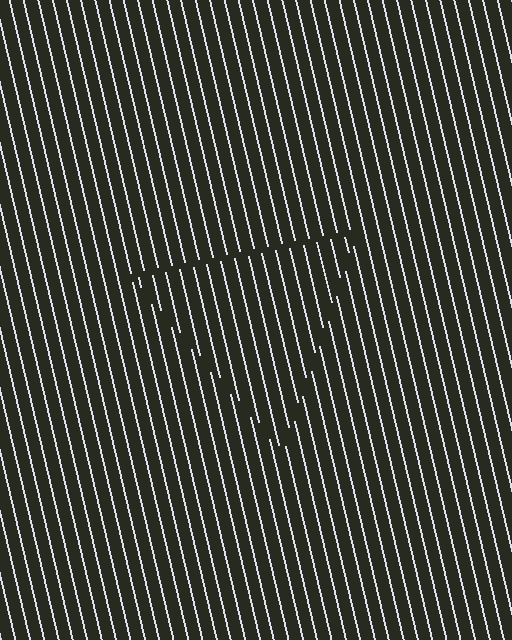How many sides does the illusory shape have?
3 sides — the line-ends trace a triangle.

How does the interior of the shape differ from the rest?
The interior of the shape contains the same grating, shifted by half a period — the contour is defined by the phase discontinuity where line-ends from the inner and outer gratings abut.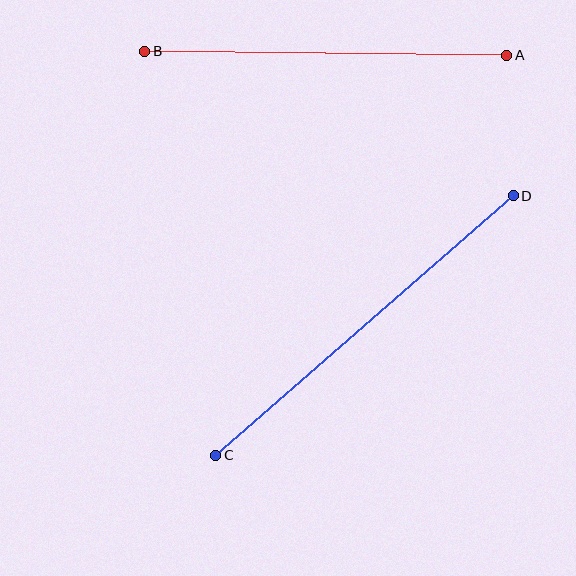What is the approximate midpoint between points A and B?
The midpoint is at approximately (326, 53) pixels.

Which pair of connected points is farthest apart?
Points C and D are farthest apart.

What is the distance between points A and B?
The distance is approximately 362 pixels.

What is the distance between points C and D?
The distance is approximately 395 pixels.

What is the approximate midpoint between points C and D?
The midpoint is at approximately (364, 325) pixels.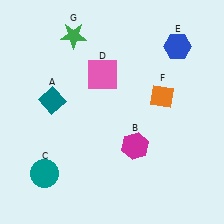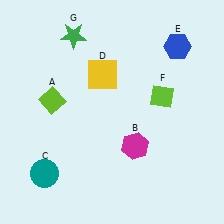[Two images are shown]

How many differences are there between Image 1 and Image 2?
There are 3 differences between the two images.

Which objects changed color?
A changed from teal to lime. D changed from pink to yellow. F changed from orange to lime.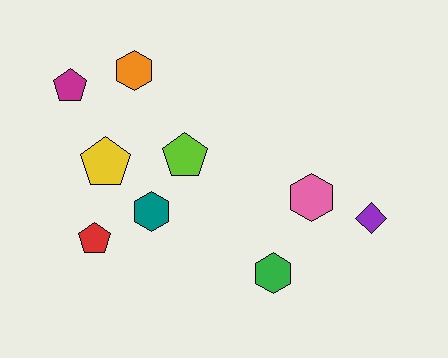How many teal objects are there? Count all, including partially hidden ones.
There is 1 teal object.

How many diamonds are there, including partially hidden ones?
There is 1 diamond.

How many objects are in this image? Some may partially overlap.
There are 9 objects.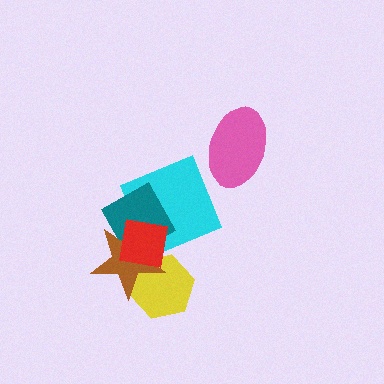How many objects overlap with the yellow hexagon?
2 objects overlap with the yellow hexagon.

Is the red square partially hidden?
No, no other shape covers it.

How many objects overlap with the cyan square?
3 objects overlap with the cyan square.